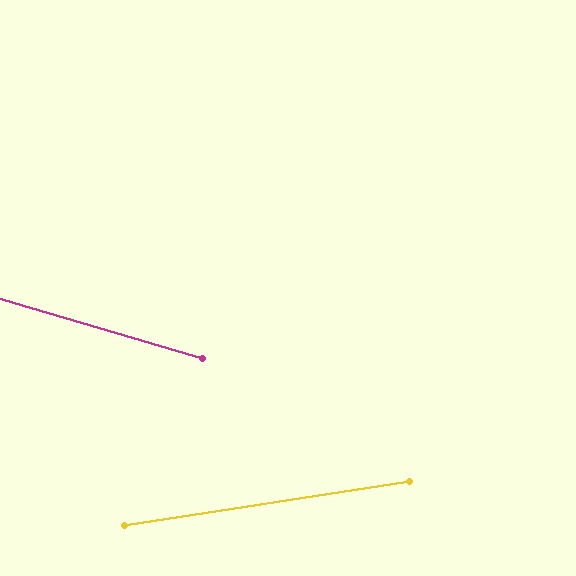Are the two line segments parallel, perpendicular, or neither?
Neither parallel nor perpendicular — they differ by about 25°.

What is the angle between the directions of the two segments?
Approximately 25 degrees.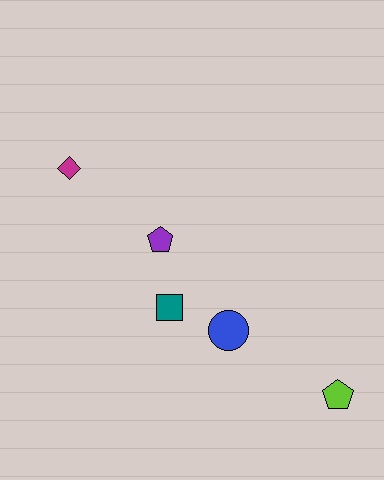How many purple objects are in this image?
There is 1 purple object.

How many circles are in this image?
There is 1 circle.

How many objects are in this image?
There are 5 objects.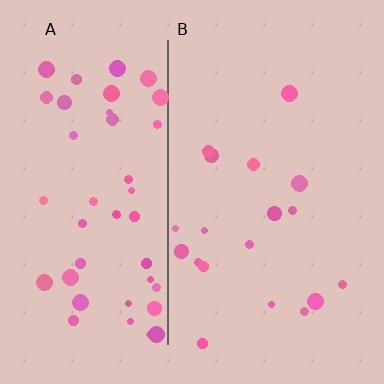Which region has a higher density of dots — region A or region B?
A (the left).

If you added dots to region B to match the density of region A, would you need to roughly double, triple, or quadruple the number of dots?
Approximately double.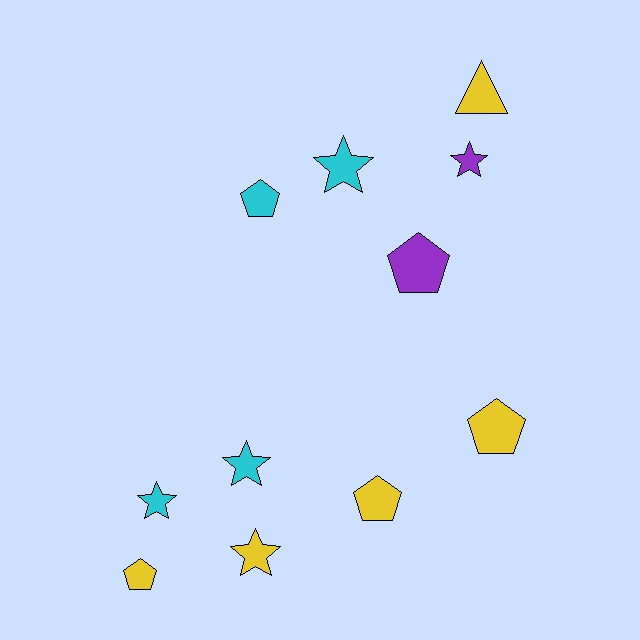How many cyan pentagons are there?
There is 1 cyan pentagon.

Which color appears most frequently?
Yellow, with 5 objects.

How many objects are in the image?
There are 11 objects.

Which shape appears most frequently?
Star, with 5 objects.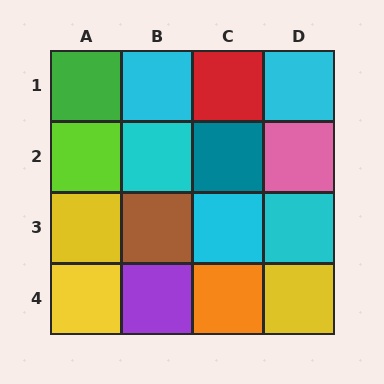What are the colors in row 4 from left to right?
Yellow, purple, orange, yellow.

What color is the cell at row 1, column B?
Cyan.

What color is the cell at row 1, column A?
Green.